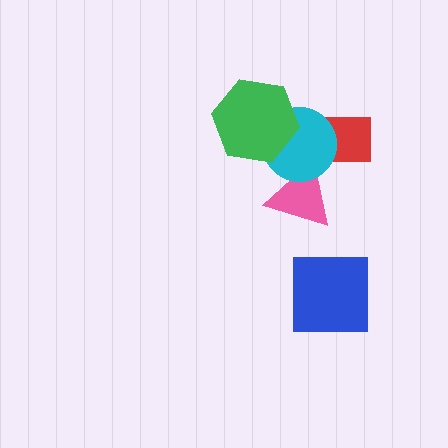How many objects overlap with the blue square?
0 objects overlap with the blue square.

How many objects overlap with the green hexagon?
1 object overlaps with the green hexagon.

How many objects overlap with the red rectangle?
2 objects overlap with the red rectangle.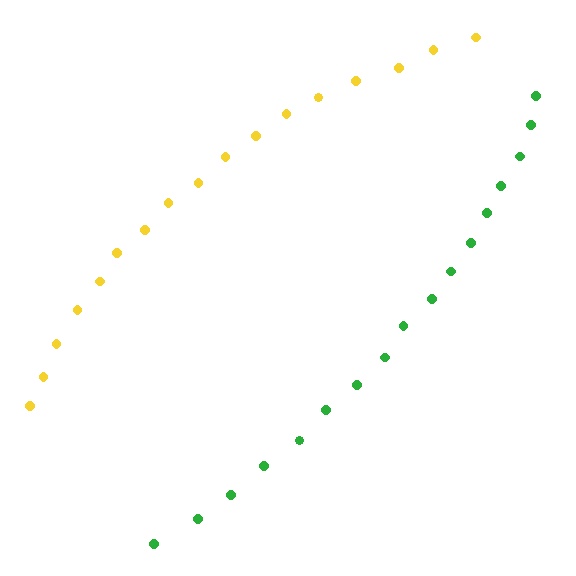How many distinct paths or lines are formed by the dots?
There are 2 distinct paths.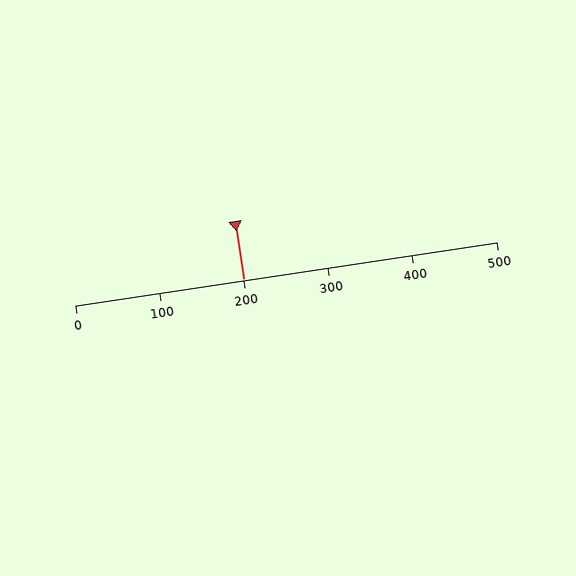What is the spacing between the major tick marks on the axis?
The major ticks are spaced 100 apart.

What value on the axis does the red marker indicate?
The marker indicates approximately 200.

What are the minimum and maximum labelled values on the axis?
The axis runs from 0 to 500.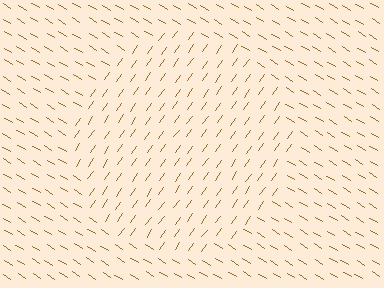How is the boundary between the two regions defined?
The boundary is defined purely by a change in line orientation (approximately 86 degrees difference). All lines are the same color and thickness.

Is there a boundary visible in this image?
Yes, there is a texture boundary formed by a change in line orientation.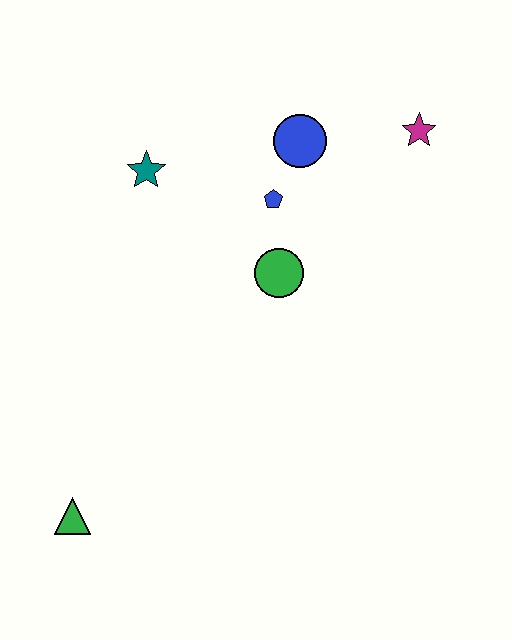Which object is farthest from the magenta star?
The green triangle is farthest from the magenta star.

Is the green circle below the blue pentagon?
Yes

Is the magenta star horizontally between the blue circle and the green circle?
No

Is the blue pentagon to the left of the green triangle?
No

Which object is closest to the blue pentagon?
The blue circle is closest to the blue pentagon.